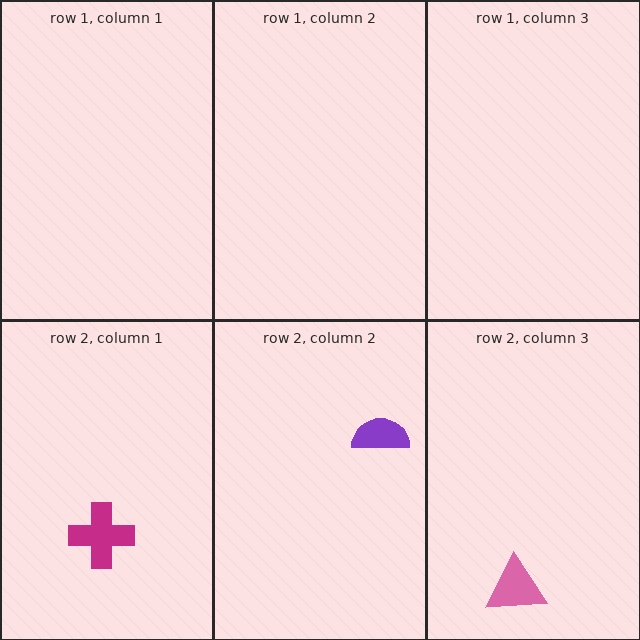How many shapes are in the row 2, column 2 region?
1.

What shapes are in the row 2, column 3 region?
The pink triangle.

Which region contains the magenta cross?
The row 2, column 1 region.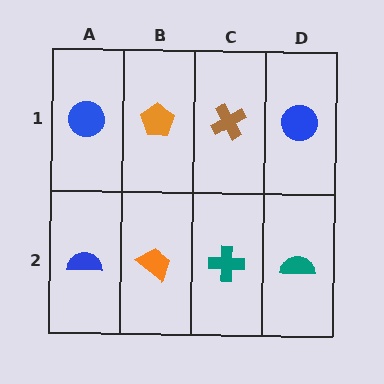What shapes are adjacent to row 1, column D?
A teal semicircle (row 2, column D), a brown cross (row 1, column C).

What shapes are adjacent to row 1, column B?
An orange trapezoid (row 2, column B), a blue circle (row 1, column A), a brown cross (row 1, column C).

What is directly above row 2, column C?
A brown cross.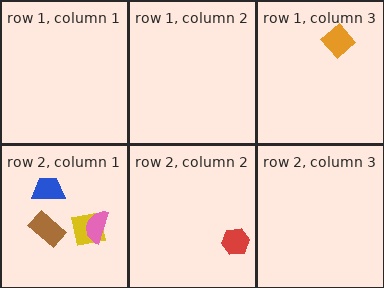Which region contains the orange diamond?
The row 1, column 3 region.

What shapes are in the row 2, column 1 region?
The blue trapezoid, the yellow square, the brown rectangle, the pink semicircle.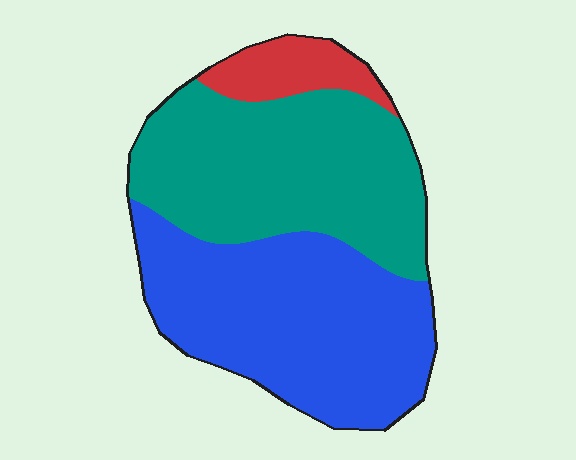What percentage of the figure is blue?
Blue takes up about one half (1/2) of the figure.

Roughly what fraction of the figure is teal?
Teal takes up between a third and a half of the figure.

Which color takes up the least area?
Red, at roughly 10%.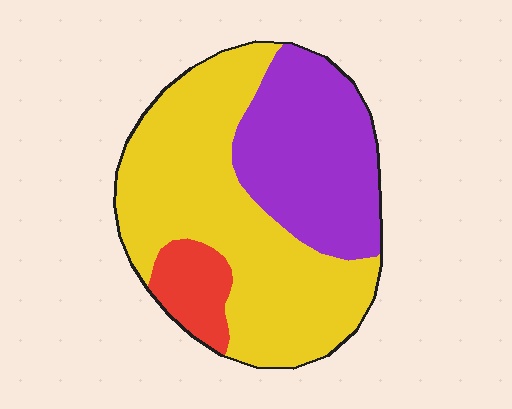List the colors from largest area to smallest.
From largest to smallest: yellow, purple, red.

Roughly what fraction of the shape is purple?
Purple covers around 35% of the shape.